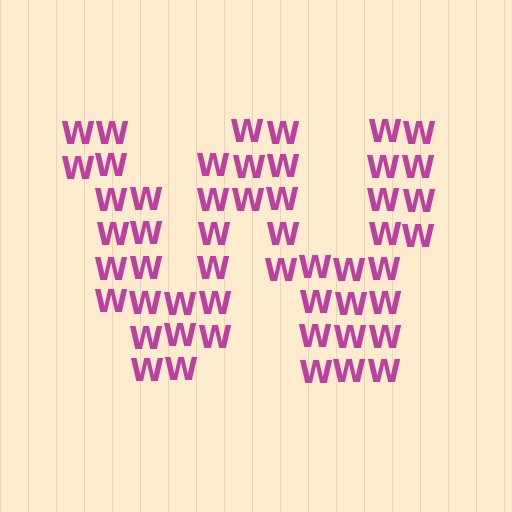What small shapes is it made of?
It is made of small letter W's.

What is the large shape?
The large shape is the letter W.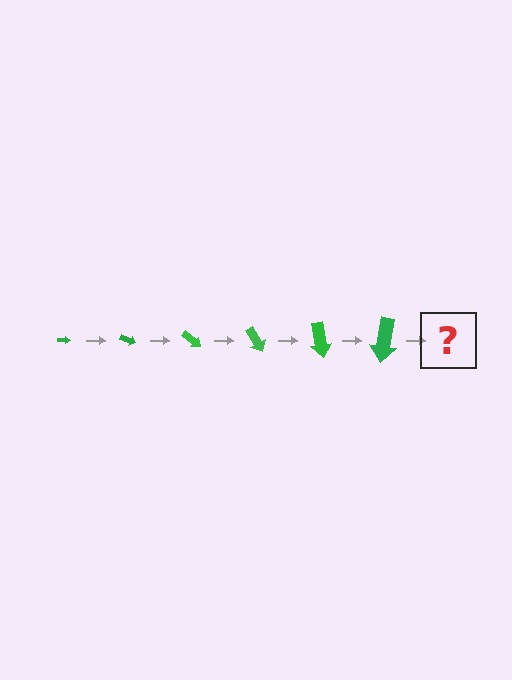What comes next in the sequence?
The next element should be an arrow, larger than the previous one and rotated 120 degrees from the start.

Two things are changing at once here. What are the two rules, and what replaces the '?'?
The two rules are that the arrow grows larger each step and it rotates 20 degrees each step. The '?' should be an arrow, larger than the previous one and rotated 120 degrees from the start.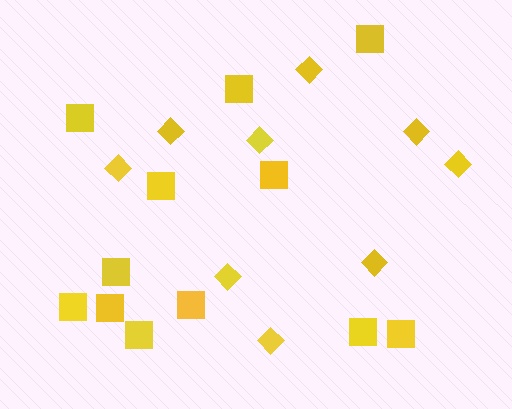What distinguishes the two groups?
There are 2 groups: one group of diamonds (9) and one group of squares (12).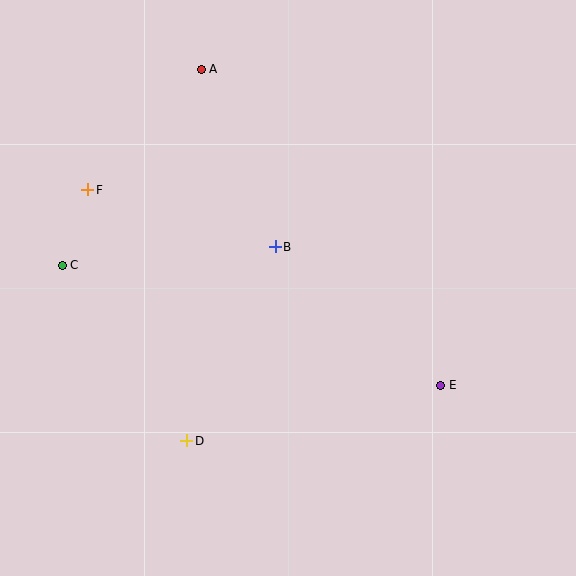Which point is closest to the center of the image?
Point B at (275, 247) is closest to the center.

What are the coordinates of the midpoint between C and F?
The midpoint between C and F is at (75, 228).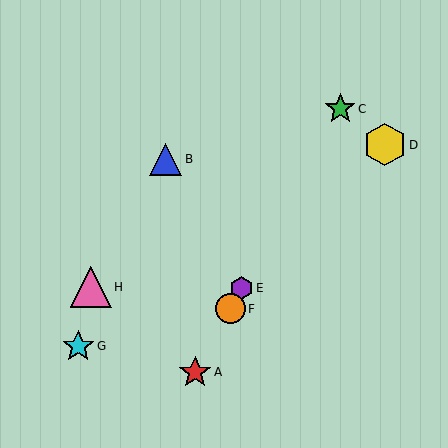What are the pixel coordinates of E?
Object E is at (242, 288).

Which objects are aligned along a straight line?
Objects A, C, E, F are aligned along a straight line.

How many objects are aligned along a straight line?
4 objects (A, C, E, F) are aligned along a straight line.